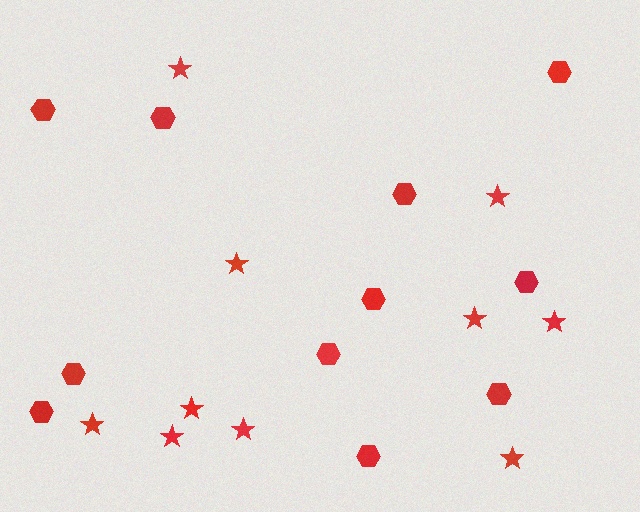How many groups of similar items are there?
There are 2 groups: one group of stars (10) and one group of hexagons (11).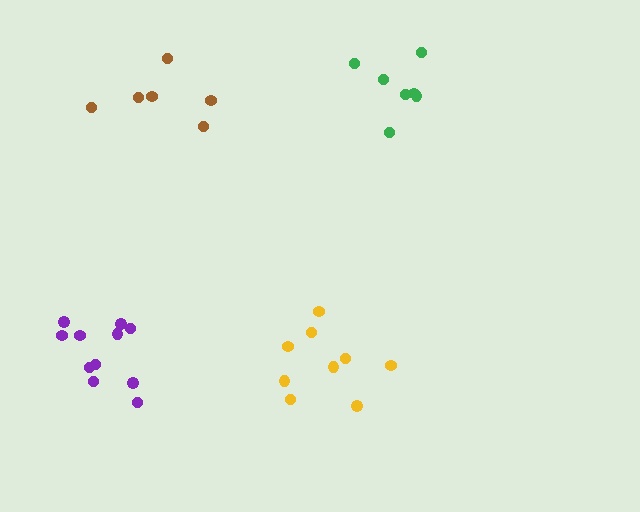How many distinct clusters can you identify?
There are 4 distinct clusters.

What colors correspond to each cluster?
The clusters are colored: yellow, purple, green, brown.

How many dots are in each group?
Group 1: 9 dots, Group 2: 11 dots, Group 3: 7 dots, Group 4: 6 dots (33 total).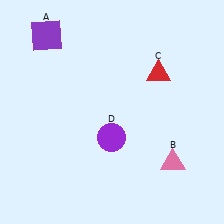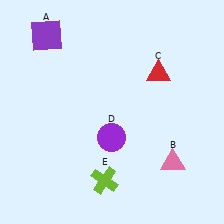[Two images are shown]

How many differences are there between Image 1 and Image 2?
There is 1 difference between the two images.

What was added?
A lime cross (E) was added in Image 2.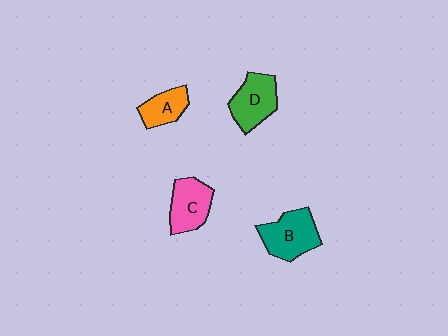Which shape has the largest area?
Shape B (teal).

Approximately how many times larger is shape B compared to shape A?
Approximately 1.6 times.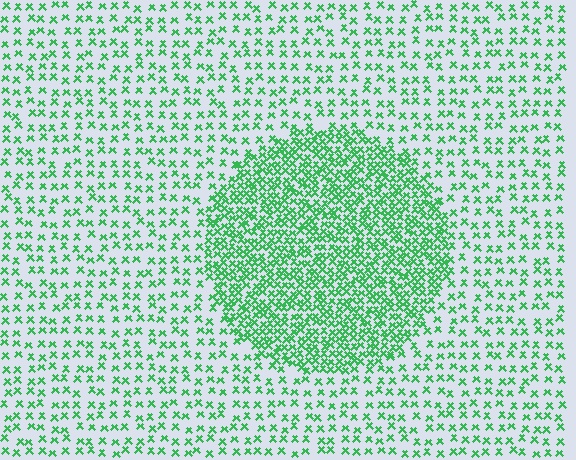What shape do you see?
I see a circle.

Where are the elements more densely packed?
The elements are more densely packed inside the circle boundary.